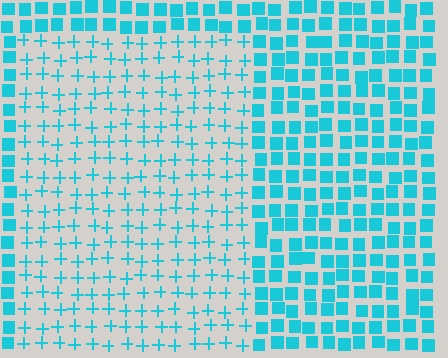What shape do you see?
I see a rectangle.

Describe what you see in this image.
The image is filled with small cyan elements arranged in a uniform grid. A rectangle-shaped region contains plus signs, while the surrounding area contains squares. The boundary is defined purely by the change in element shape.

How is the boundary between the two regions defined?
The boundary is defined by a change in element shape: plus signs inside vs. squares outside. All elements share the same color and spacing.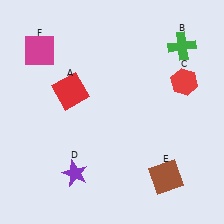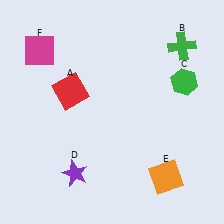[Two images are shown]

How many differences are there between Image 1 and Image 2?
There are 2 differences between the two images.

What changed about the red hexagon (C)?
In Image 1, C is red. In Image 2, it changed to green.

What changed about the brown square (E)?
In Image 1, E is brown. In Image 2, it changed to orange.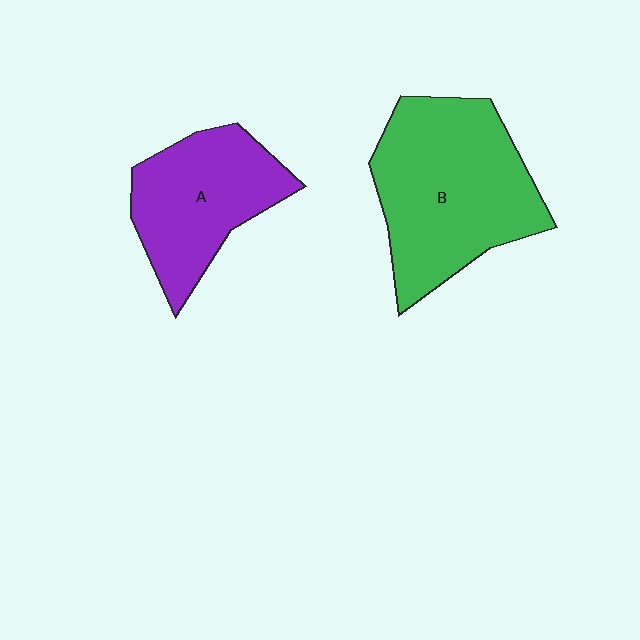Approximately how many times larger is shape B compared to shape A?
Approximately 1.4 times.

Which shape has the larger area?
Shape B (green).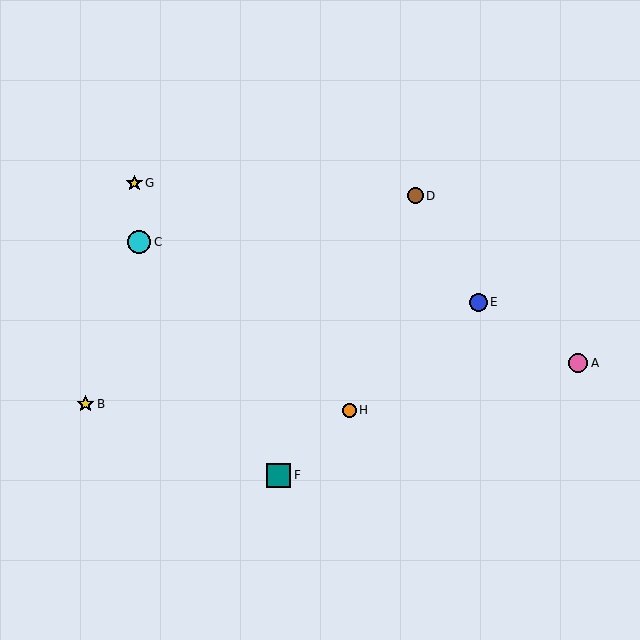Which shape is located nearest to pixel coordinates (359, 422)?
The orange circle (labeled H) at (349, 410) is nearest to that location.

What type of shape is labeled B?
Shape B is a yellow star.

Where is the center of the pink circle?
The center of the pink circle is at (578, 363).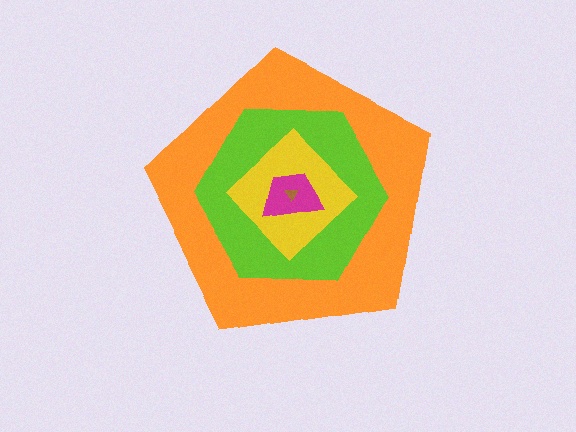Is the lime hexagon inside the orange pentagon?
Yes.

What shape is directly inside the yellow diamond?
The magenta trapezoid.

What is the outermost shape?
The orange pentagon.